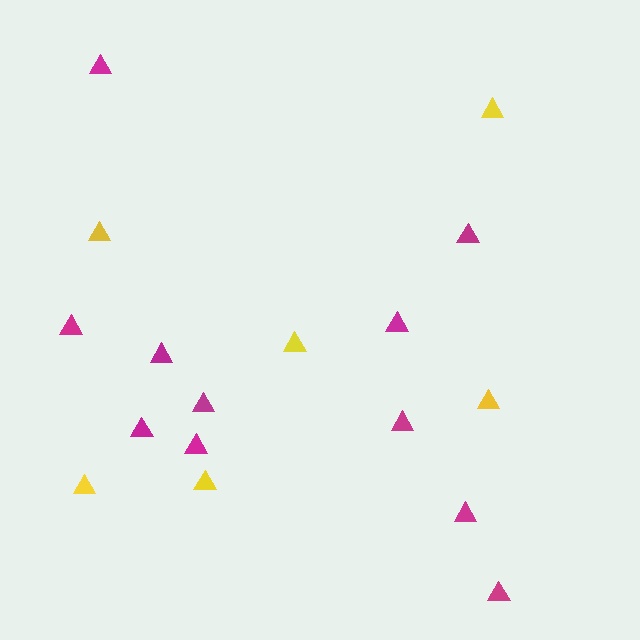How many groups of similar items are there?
There are 2 groups: one group of yellow triangles (6) and one group of magenta triangles (11).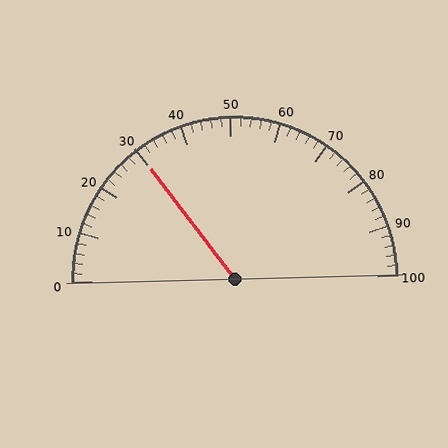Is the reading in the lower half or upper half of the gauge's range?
The reading is in the lower half of the range (0 to 100).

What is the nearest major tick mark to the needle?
The nearest major tick mark is 30.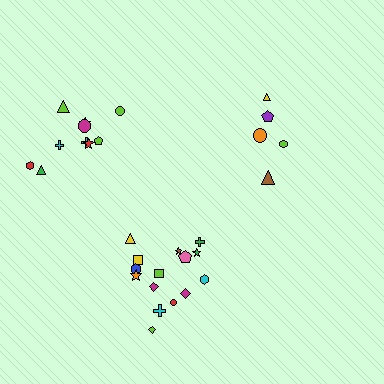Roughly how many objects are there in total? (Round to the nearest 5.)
Roughly 30 objects in total.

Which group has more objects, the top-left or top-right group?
The top-left group.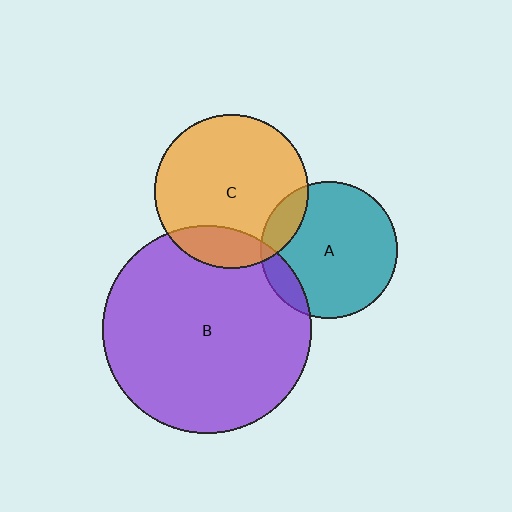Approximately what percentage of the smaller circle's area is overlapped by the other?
Approximately 15%.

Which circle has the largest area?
Circle B (purple).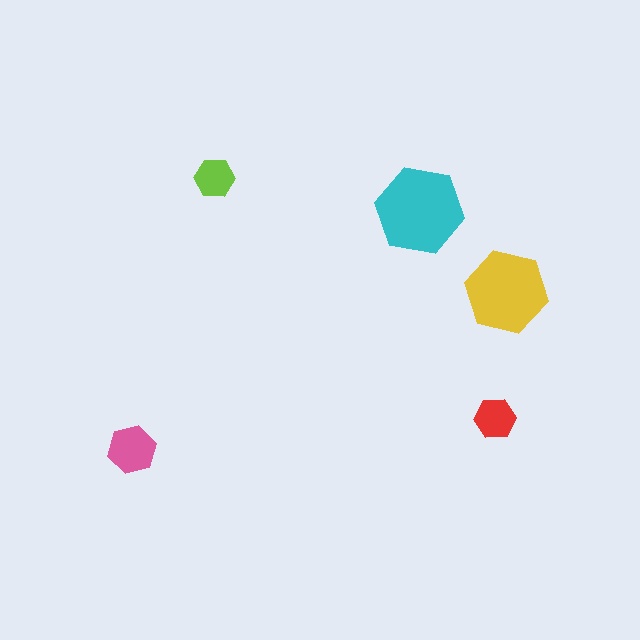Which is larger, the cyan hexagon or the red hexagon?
The cyan one.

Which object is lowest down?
The pink hexagon is bottommost.